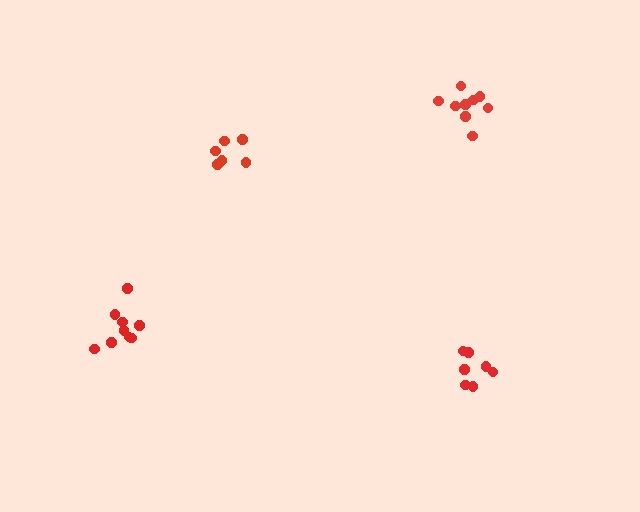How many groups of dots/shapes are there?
There are 4 groups.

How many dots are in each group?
Group 1: 6 dots, Group 2: 7 dots, Group 3: 9 dots, Group 4: 9 dots (31 total).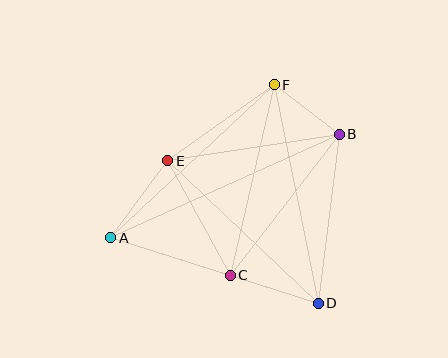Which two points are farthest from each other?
Points A and B are farthest from each other.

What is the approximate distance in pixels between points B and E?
The distance between B and E is approximately 173 pixels.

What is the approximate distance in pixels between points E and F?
The distance between E and F is approximately 131 pixels.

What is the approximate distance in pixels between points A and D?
The distance between A and D is approximately 218 pixels.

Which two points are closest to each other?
Points B and F are closest to each other.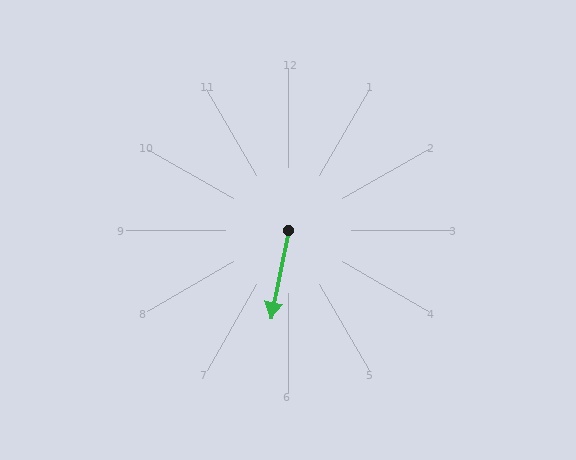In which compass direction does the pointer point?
South.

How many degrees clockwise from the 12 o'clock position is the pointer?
Approximately 191 degrees.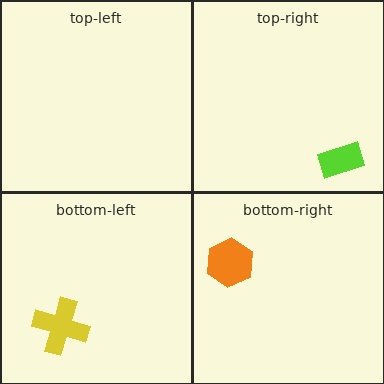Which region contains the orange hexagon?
The bottom-right region.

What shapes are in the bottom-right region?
The orange hexagon.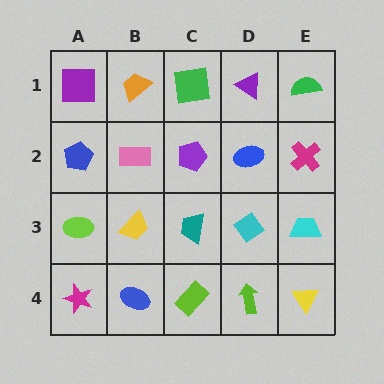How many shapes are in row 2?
5 shapes.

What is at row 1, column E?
A green semicircle.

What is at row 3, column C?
A teal trapezoid.